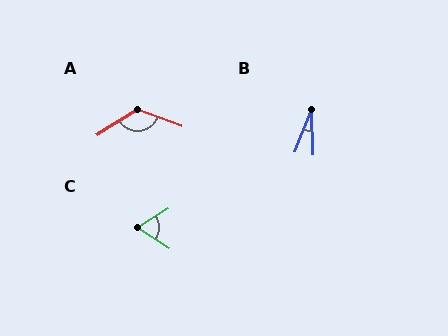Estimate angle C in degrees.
Approximately 65 degrees.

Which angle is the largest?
A, at approximately 128 degrees.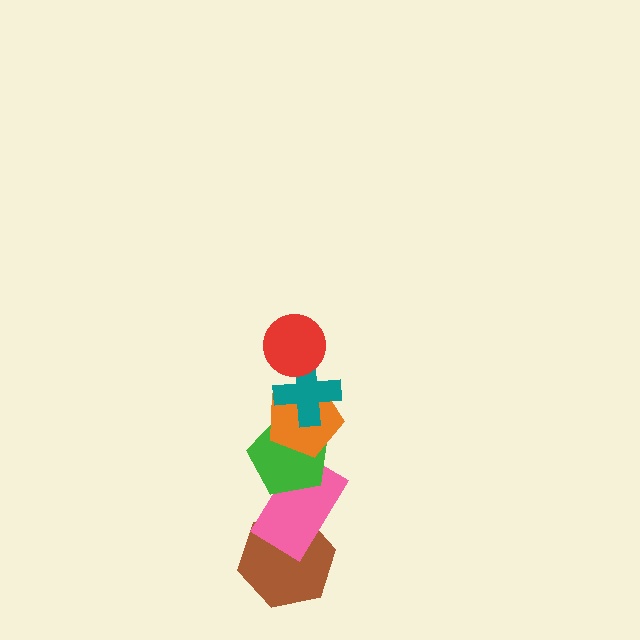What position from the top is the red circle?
The red circle is 1st from the top.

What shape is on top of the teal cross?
The red circle is on top of the teal cross.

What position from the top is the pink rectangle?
The pink rectangle is 5th from the top.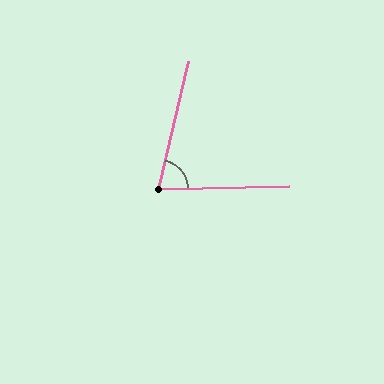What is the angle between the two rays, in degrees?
Approximately 76 degrees.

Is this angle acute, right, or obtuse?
It is acute.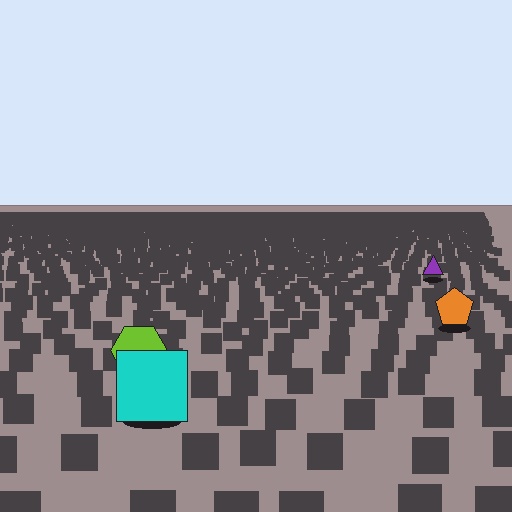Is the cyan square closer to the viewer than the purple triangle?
Yes. The cyan square is closer — you can tell from the texture gradient: the ground texture is coarser near it.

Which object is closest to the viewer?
The cyan square is closest. The texture marks near it are larger and more spread out.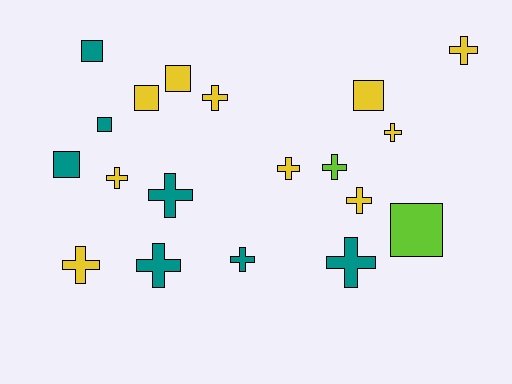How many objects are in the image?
There are 19 objects.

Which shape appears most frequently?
Cross, with 12 objects.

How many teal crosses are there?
There are 4 teal crosses.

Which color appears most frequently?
Yellow, with 10 objects.